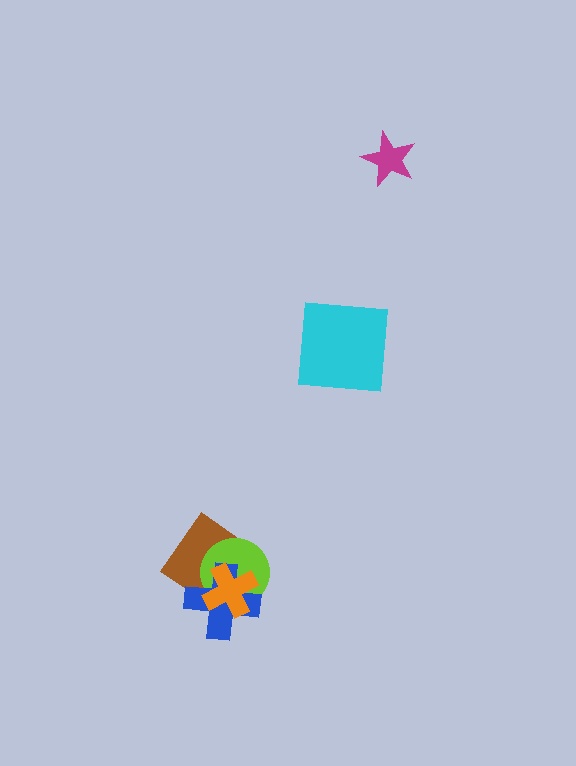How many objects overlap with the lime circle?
3 objects overlap with the lime circle.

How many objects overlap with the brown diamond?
3 objects overlap with the brown diamond.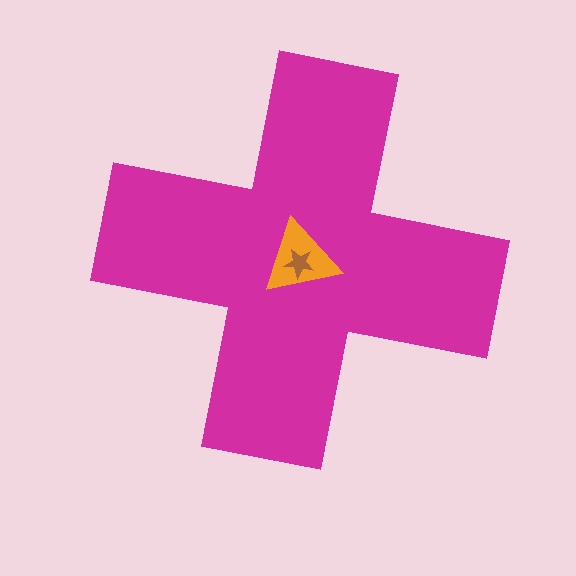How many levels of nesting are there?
3.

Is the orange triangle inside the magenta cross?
Yes.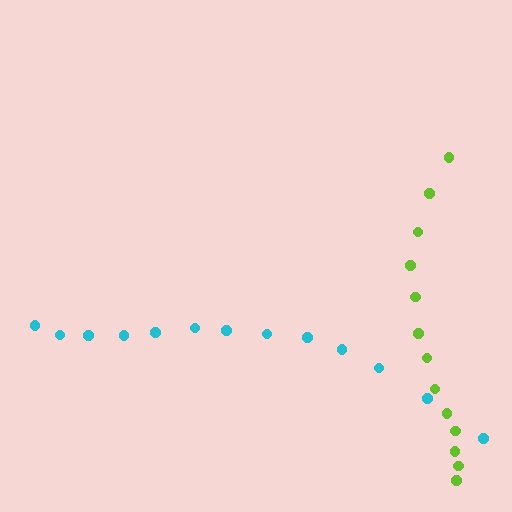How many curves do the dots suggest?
There are 2 distinct paths.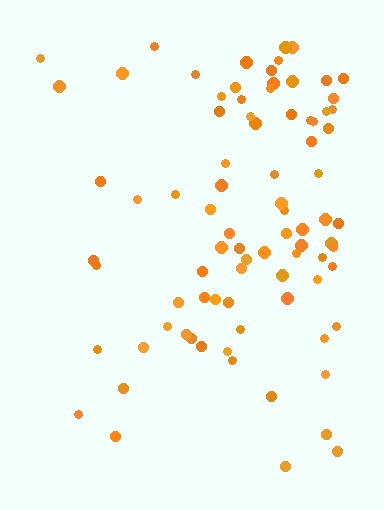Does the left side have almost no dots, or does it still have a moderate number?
Still a moderate number, just noticeably fewer than the right.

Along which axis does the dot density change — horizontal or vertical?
Horizontal.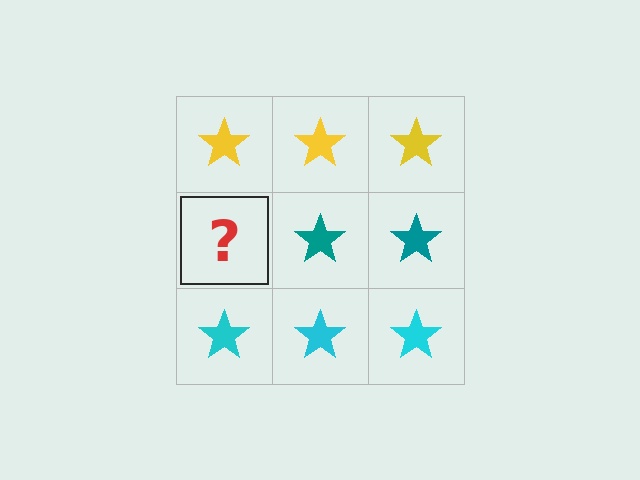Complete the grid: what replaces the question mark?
The question mark should be replaced with a teal star.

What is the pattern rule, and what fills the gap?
The rule is that each row has a consistent color. The gap should be filled with a teal star.